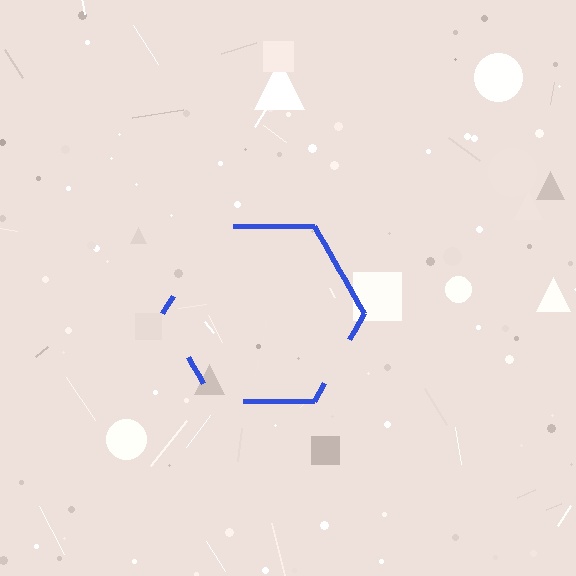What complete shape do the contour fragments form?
The contour fragments form a hexagon.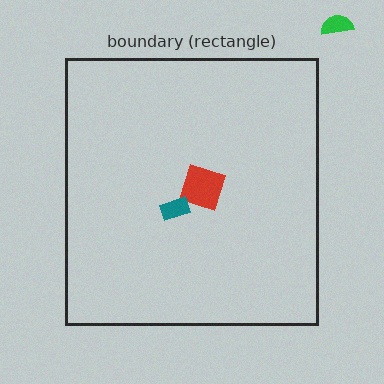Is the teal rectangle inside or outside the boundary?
Inside.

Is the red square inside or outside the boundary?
Inside.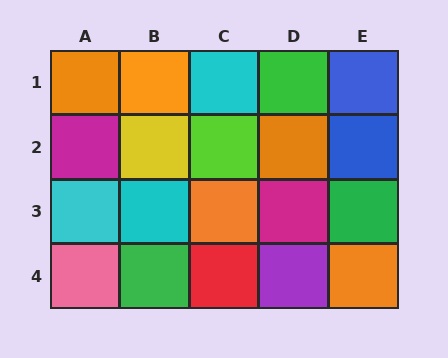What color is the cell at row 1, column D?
Green.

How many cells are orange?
5 cells are orange.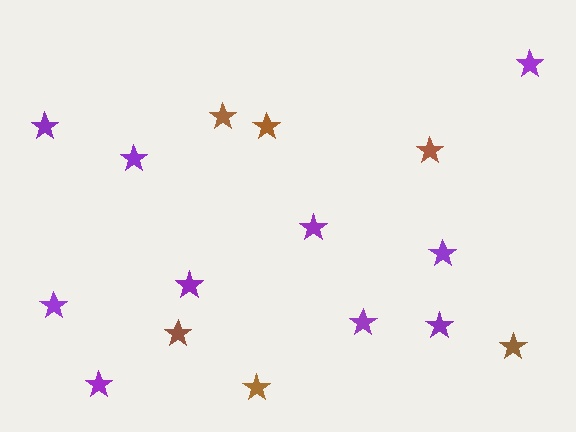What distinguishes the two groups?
There are 2 groups: one group of brown stars (6) and one group of purple stars (10).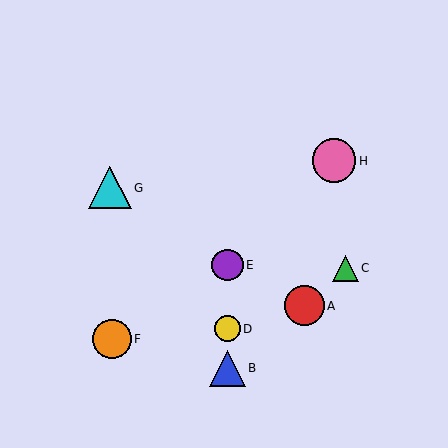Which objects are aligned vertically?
Objects B, D, E are aligned vertically.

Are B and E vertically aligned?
Yes, both are at x≈228.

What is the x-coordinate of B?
Object B is at x≈228.